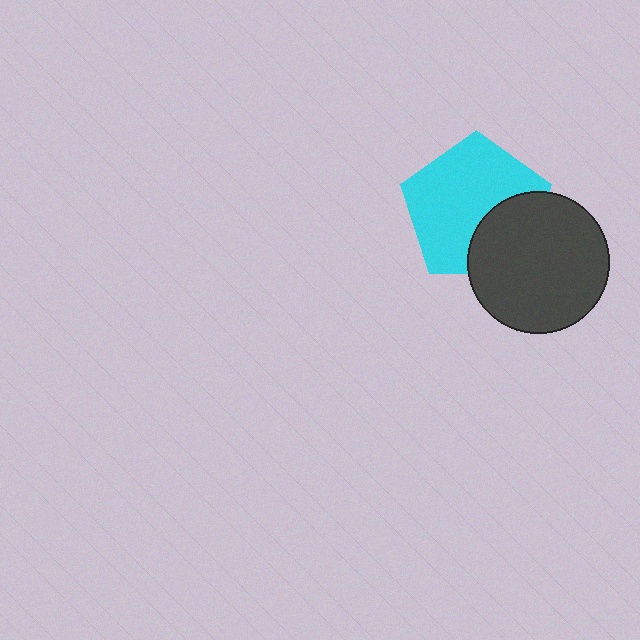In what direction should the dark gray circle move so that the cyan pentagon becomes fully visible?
The dark gray circle should move toward the lower-right. That is the shortest direction to clear the overlap and leave the cyan pentagon fully visible.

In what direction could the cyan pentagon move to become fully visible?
The cyan pentagon could move toward the upper-left. That would shift it out from behind the dark gray circle entirely.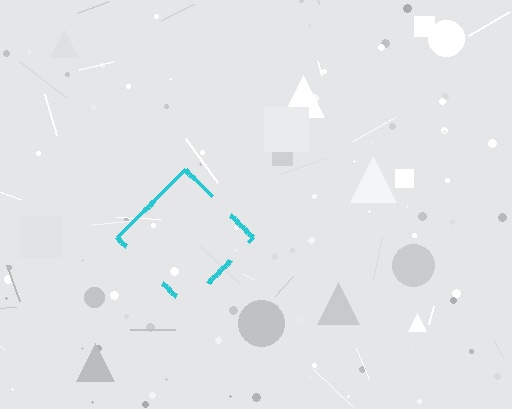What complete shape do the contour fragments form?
The contour fragments form a diamond.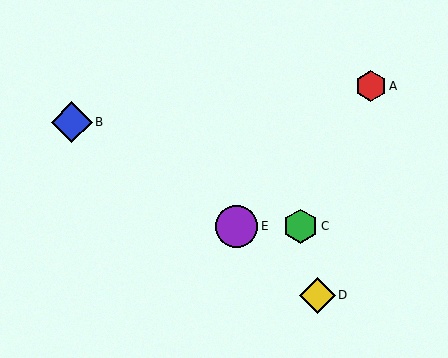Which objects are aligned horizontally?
Objects C, E are aligned horizontally.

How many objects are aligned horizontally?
2 objects (C, E) are aligned horizontally.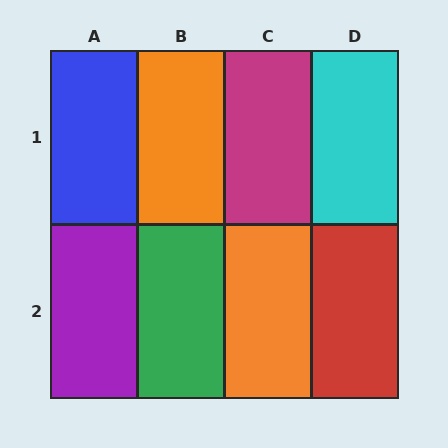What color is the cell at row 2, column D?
Red.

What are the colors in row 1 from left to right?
Blue, orange, magenta, cyan.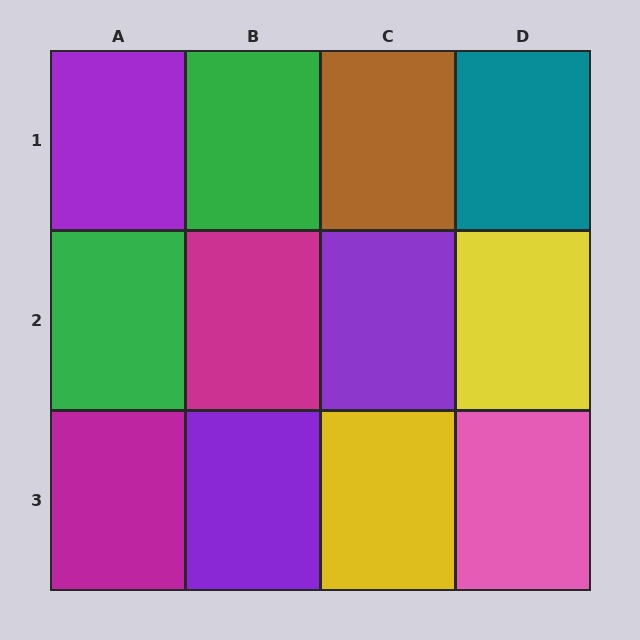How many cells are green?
2 cells are green.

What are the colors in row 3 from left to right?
Magenta, purple, yellow, pink.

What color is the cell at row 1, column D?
Teal.